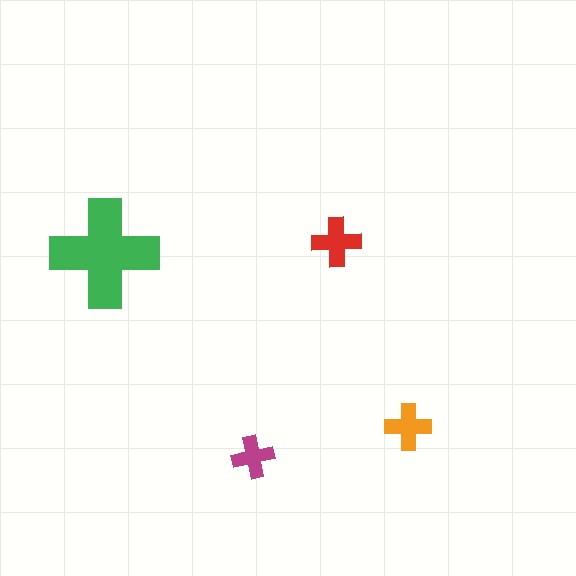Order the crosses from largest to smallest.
the green one, the red one, the orange one, the magenta one.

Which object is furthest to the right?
The orange cross is rightmost.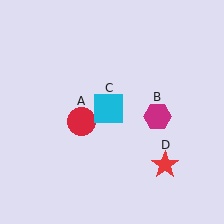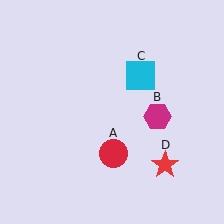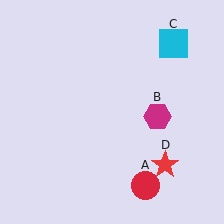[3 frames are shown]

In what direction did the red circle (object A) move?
The red circle (object A) moved down and to the right.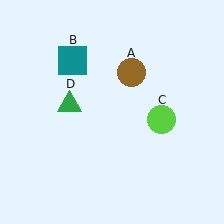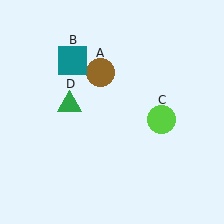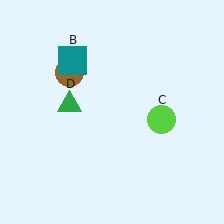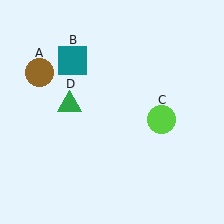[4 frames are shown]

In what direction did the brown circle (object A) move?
The brown circle (object A) moved left.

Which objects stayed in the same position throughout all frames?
Teal square (object B) and lime circle (object C) and green triangle (object D) remained stationary.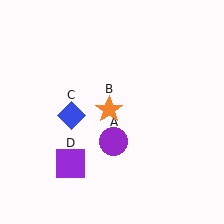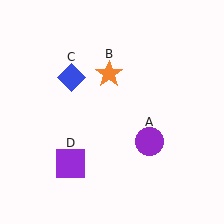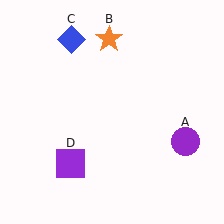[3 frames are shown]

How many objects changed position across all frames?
3 objects changed position: purple circle (object A), orange star (object B), blue diamond (object C).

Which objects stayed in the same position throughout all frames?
Purple square (object D) remained stationary.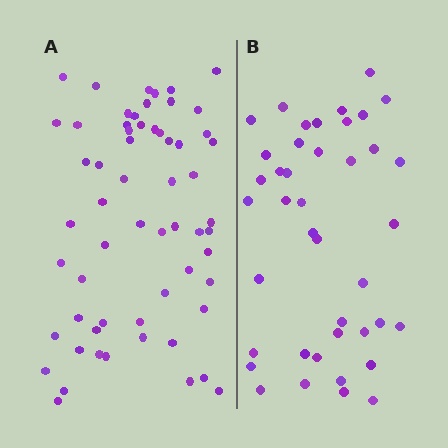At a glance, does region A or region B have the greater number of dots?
Region A (the left region) has more dots.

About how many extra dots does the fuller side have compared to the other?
Region A has approximately 20 more dots than region B.